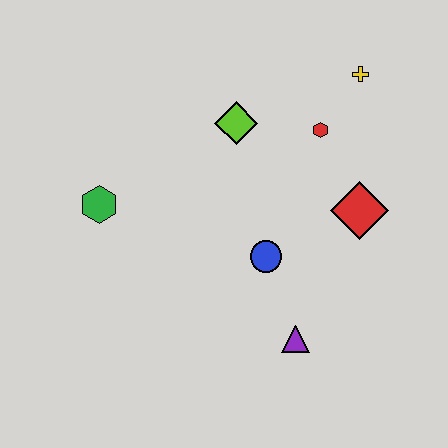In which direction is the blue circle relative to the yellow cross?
The blue circle is below the yellow cross.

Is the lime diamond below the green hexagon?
No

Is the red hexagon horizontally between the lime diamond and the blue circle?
No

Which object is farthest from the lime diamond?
The purple triangle is farthest from the lime diamond.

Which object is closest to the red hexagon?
The yellow cross is closest to the red hexagon.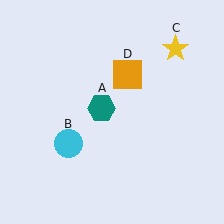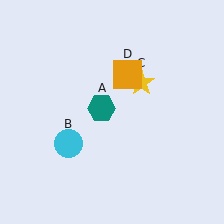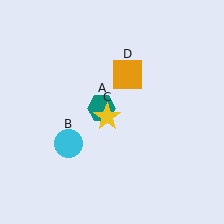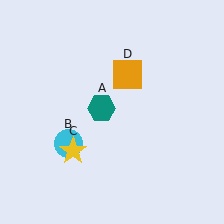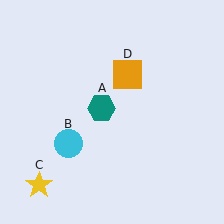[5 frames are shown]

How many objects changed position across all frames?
1 object changed position: yellow star (object C).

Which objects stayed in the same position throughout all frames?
Teal hexagon (object A) and cyan circle (object B) and orange square (object D) remained stationary.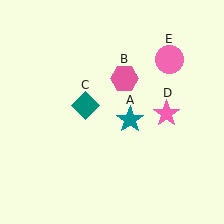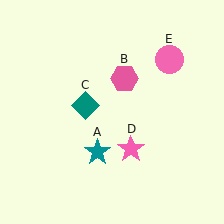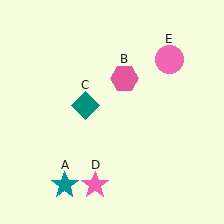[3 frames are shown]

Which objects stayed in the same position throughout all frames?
Pink hexagon (object B) and teal diamond (object C) and pink circle (object E) remained stationary.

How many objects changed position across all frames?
2 objects changed position: teal star (object A), pink star (object D).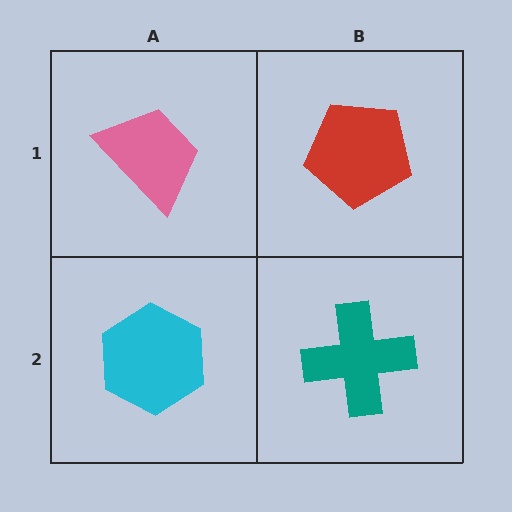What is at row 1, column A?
A pink trapezoid.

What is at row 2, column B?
A teal cross.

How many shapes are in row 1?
2 shapes.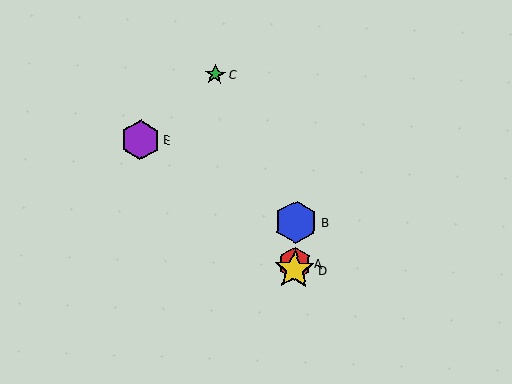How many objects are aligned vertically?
3 objects (A, B, D) are aligned vertically.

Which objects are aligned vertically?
Objects A, B, D are aligned vertically.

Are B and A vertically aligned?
Yes, both are at x≈296.